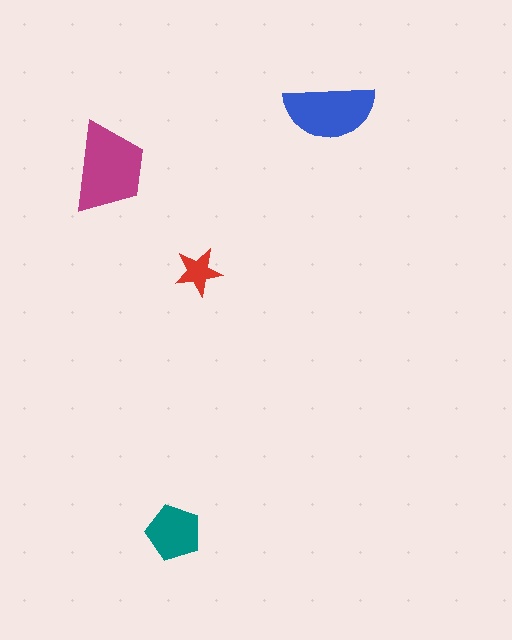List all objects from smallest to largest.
The red star, the teal pentagon, the blue semicircle, the magenta trapezoid.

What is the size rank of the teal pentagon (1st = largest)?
3rd.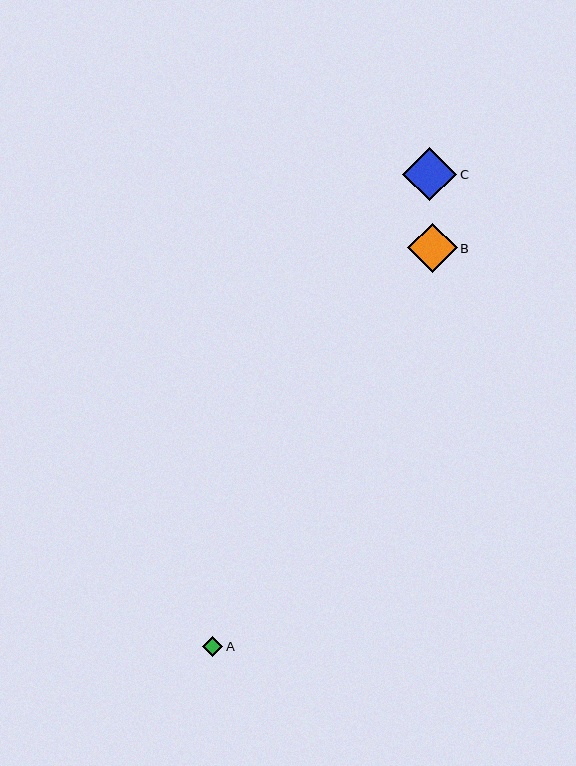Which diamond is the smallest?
Diamond A is the smallest with a size of approximately 20 pixels.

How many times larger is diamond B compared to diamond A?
Diamond B is approximately 2.4 times the size of diamond A.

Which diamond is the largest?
Diamond C is the largest with a size of approximately 54 pixels.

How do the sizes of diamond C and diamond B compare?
Diamond C and diamond B are approximately the same size.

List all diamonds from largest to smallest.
From largest to smallest: C, B, A.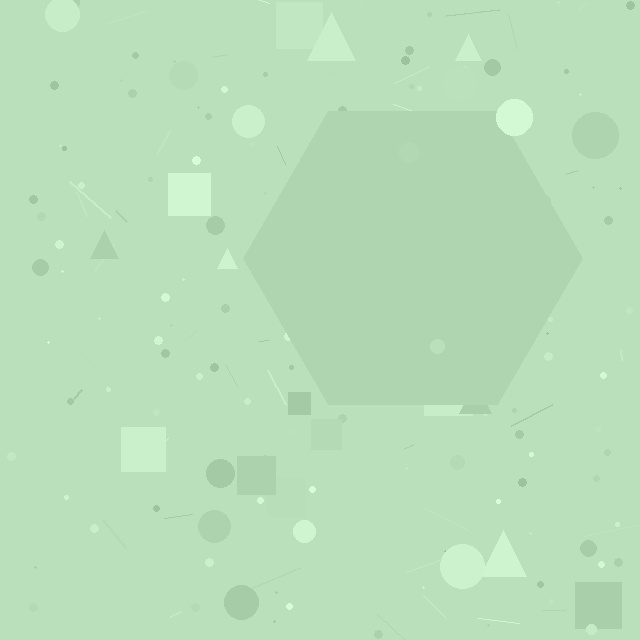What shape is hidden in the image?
A hexagon is hidden in the image.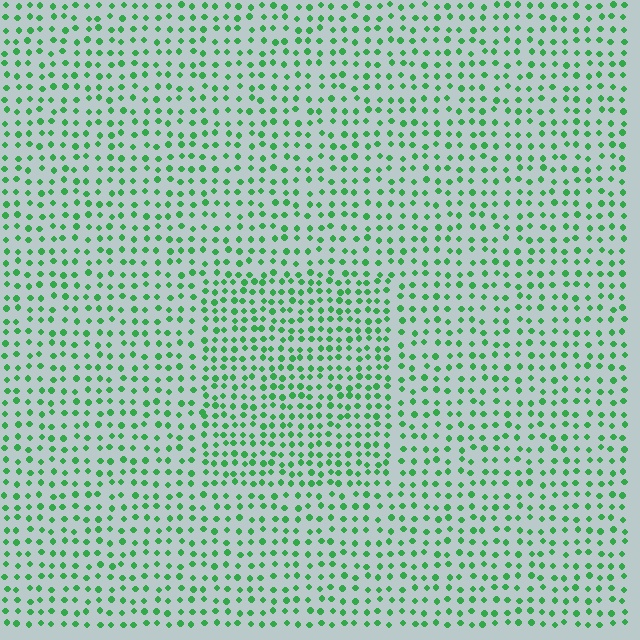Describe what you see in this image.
The image contains small green elements arranged at two different densities. A rectangle-shaped region is visible where the elements are more densely packed than the surrounding area.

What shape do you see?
I see a rectangle.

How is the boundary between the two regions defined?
The boundary is defined by a change in element density (approximately 1.5x ratio). All elements are the same color, size, and shape.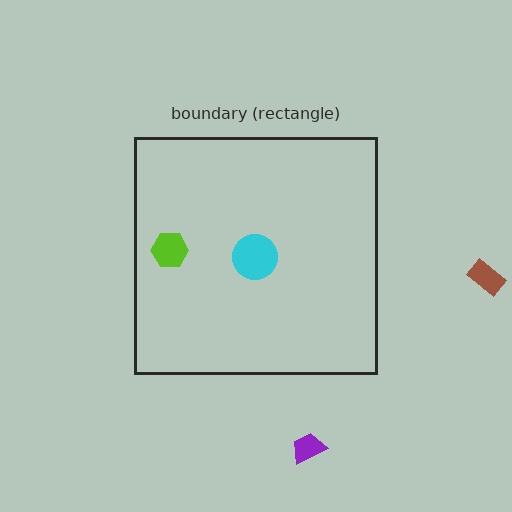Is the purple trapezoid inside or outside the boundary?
Outside.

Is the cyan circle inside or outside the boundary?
Inside.